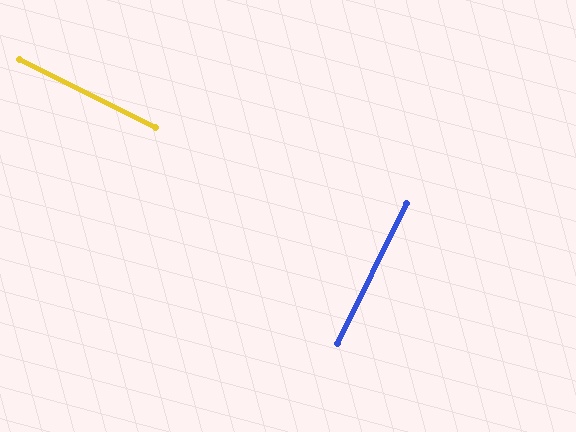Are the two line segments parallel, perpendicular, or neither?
Perpendicular — they meet at approximately 90°.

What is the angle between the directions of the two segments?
Approximately 90 degrees.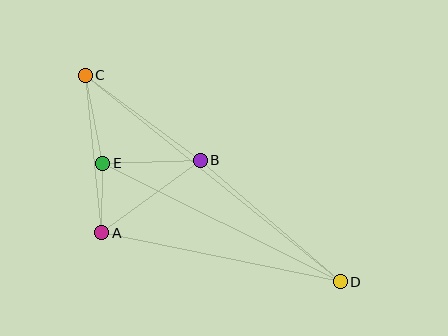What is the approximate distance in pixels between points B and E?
The distance between B and E is approximately 98 pixels.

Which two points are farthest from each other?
Points C and D are farthest from each other.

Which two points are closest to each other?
Points A and E are closest to each other.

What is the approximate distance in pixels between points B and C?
The distance between B and C is approximately 143 pixels.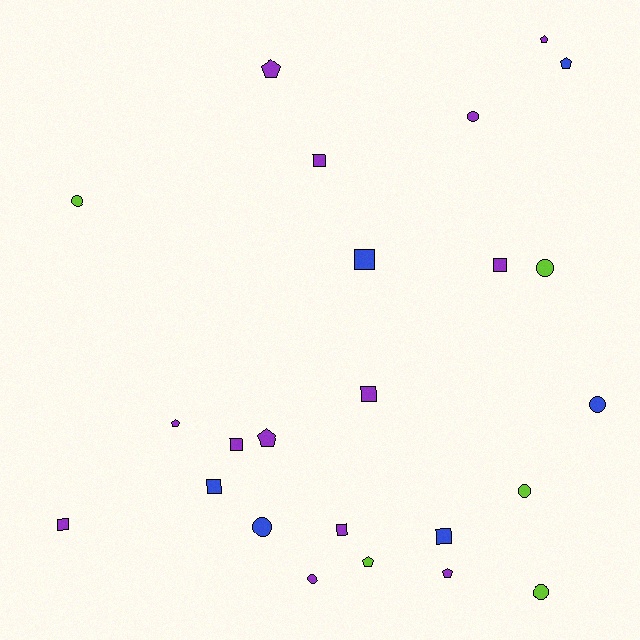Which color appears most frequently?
Purple, with 13 objects.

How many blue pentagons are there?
There is 1 blue pentagon.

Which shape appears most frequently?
Square, with 9 objects.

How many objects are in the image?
There are 24 objects.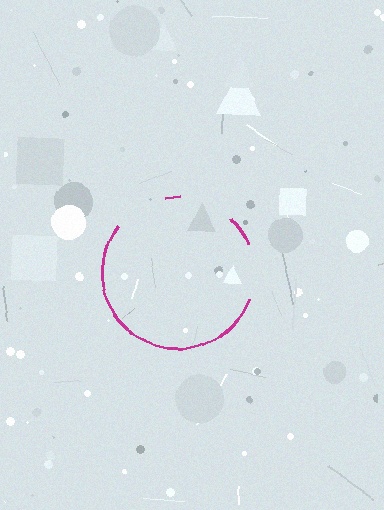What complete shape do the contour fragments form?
The contour fragments form a circle.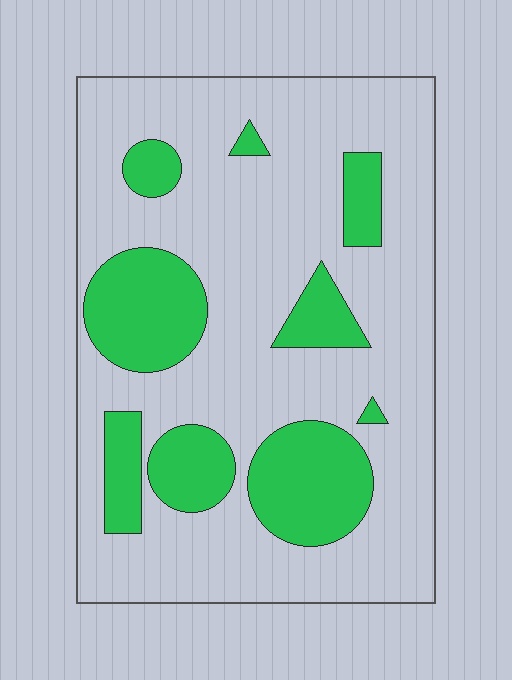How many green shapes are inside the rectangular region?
9.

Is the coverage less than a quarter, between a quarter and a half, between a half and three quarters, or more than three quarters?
Between a quarter and a half.